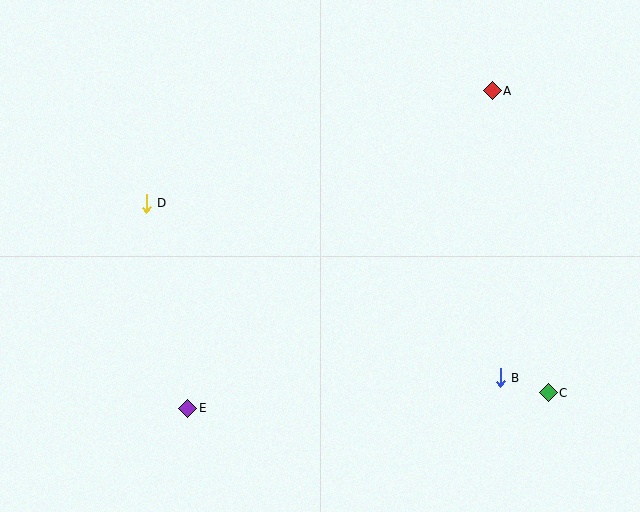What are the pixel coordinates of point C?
Point C is at (548, 393).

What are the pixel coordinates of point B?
Point B is at (500, 378).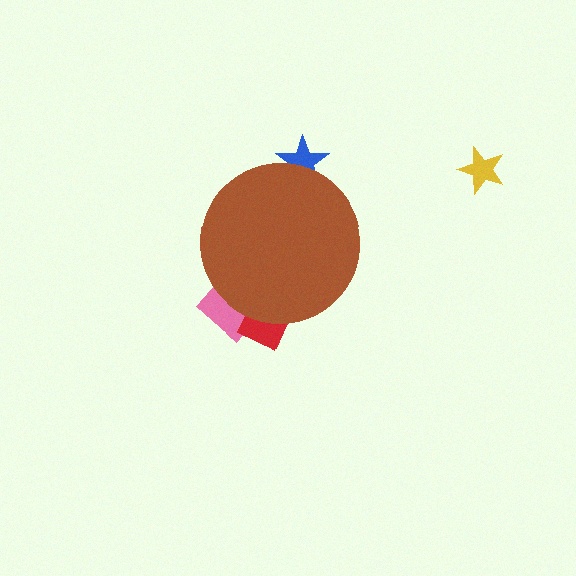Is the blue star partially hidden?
Yes, the blue star is partially hidden behind the brown circle.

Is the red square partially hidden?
Yes, the red square is partially hidden behind the brown circle.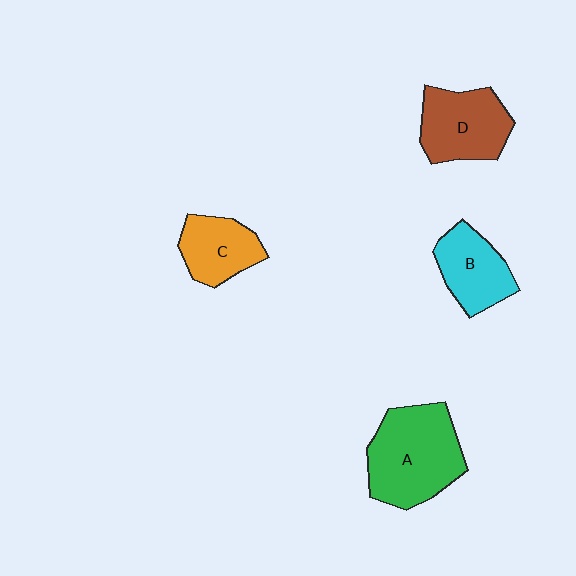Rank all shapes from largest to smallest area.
From largest to smallest: A (green), D (brown), B (cyan), C (orange).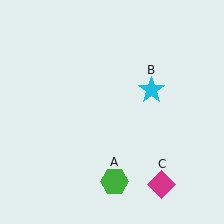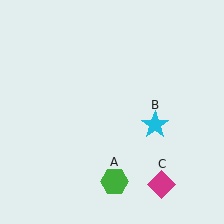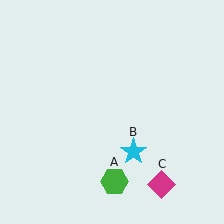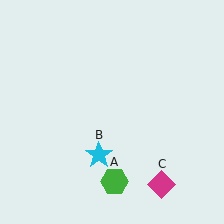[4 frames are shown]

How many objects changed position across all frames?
1 object changed position: cyan star (object B).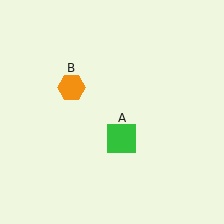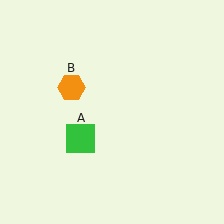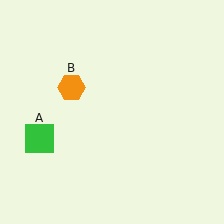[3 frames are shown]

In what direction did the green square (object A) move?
The green square (object A) moved left.